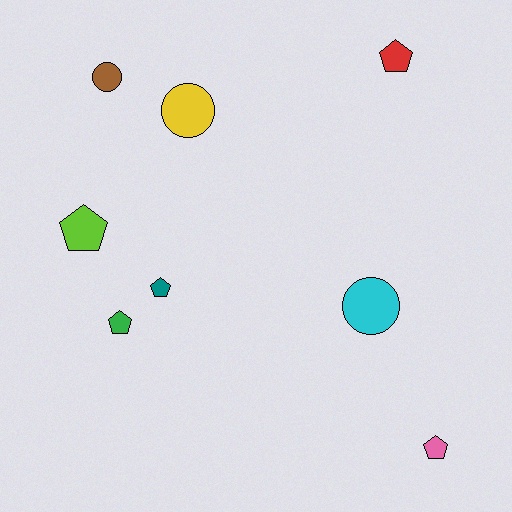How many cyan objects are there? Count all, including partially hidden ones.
There is 1 cyan object.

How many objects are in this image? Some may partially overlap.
There are 8 objects.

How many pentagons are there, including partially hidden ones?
There are 5 pentagons.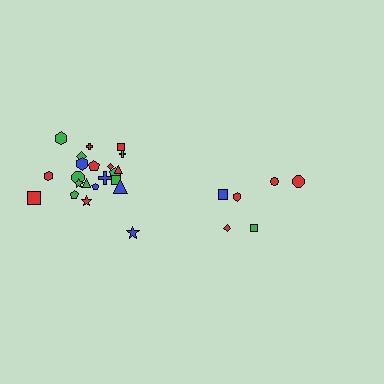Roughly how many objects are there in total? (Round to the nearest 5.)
Roughly 30 objects in total.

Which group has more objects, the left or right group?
The left group.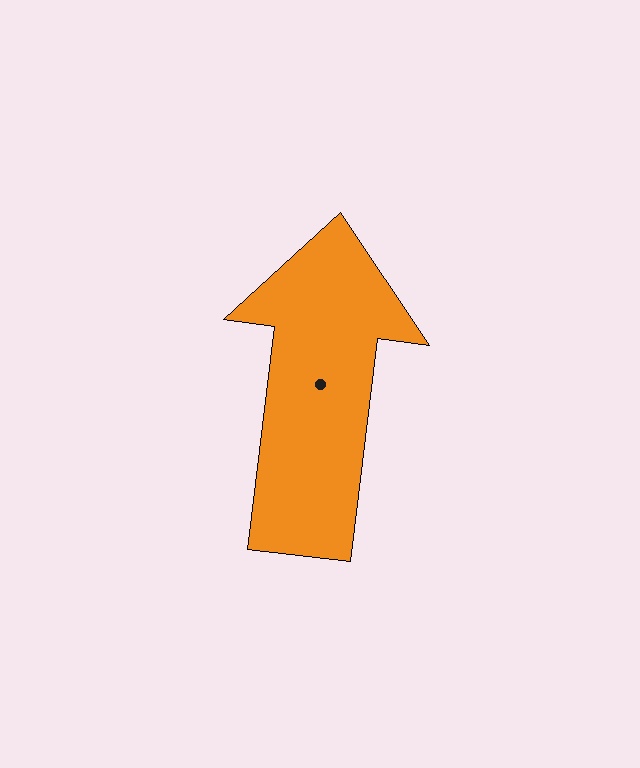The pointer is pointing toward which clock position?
Roughly 12 o'clock.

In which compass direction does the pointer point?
North.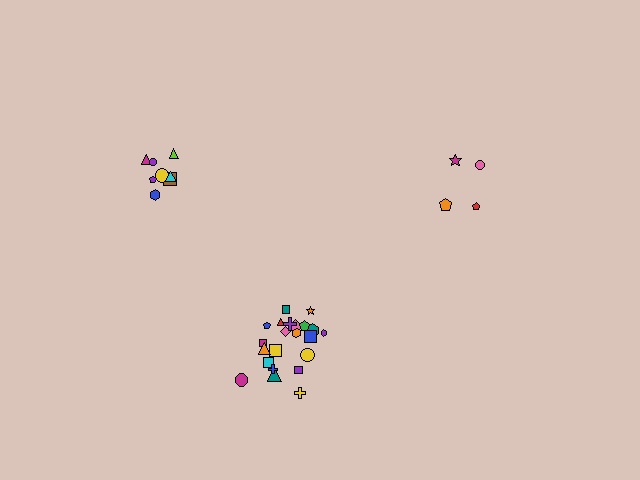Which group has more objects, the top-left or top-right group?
The top-left group.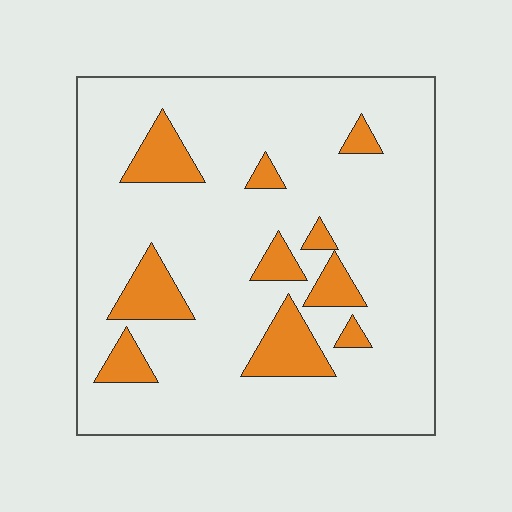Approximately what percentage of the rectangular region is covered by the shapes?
Approximately 15%.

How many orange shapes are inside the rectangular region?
10.